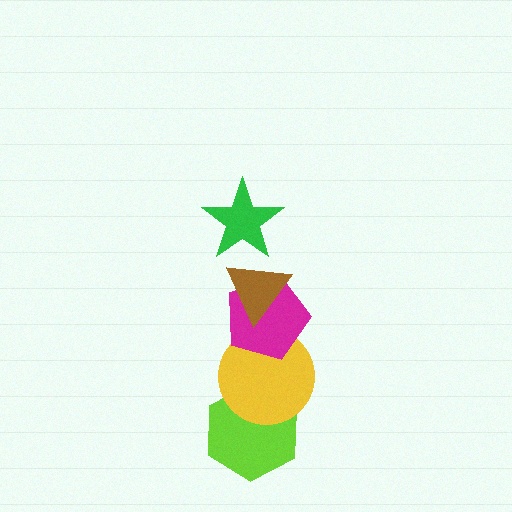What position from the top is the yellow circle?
The yellow circle is 4th from the top.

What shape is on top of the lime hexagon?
The yellow circle is on top of the lime hexagon.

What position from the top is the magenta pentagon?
The magenta pentagon is 3rd from the top.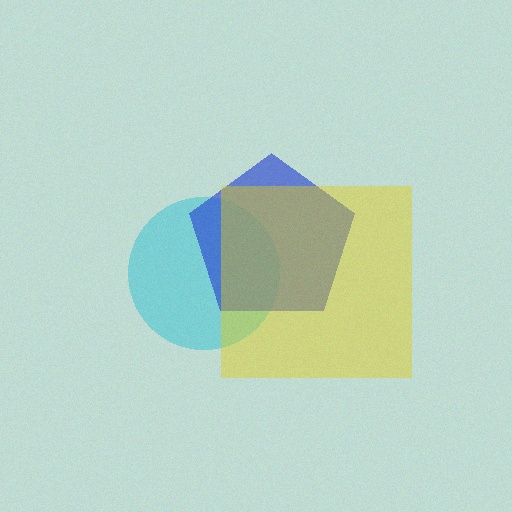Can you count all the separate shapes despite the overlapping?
Yes, there are 3 separate shapes.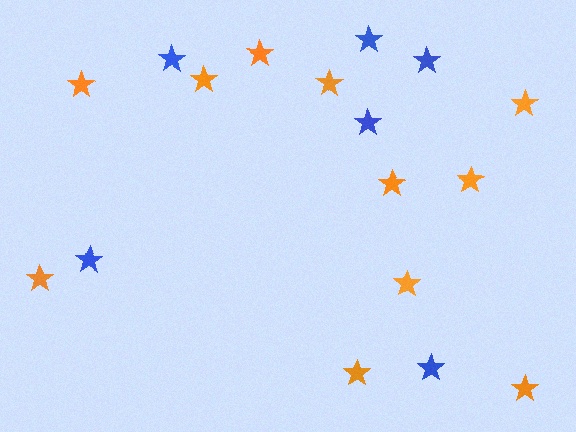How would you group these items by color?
There are 2 groups: one group of blue stars (6) and one group of orange stars (11).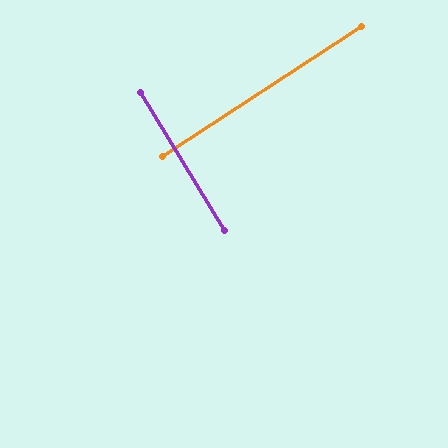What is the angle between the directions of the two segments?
Approximately 88 degrees.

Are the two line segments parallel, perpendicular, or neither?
Perpendicular — they meet at approximately 88°.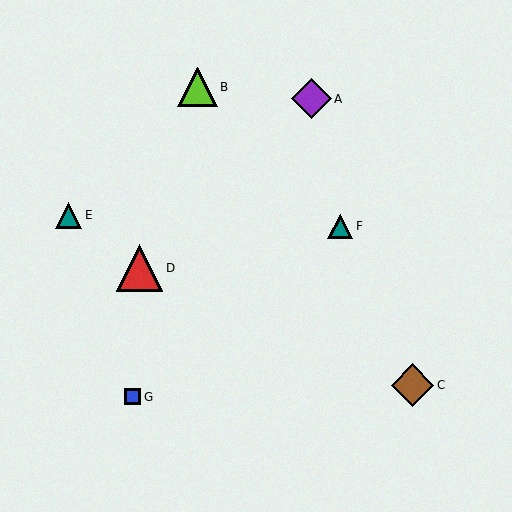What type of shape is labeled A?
Shape A is a purple diamond.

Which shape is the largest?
The red triangle (labeled D) is the largest.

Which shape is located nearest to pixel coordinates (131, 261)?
The red triangle (labeled D) at (140, 268) is nearest to that location.